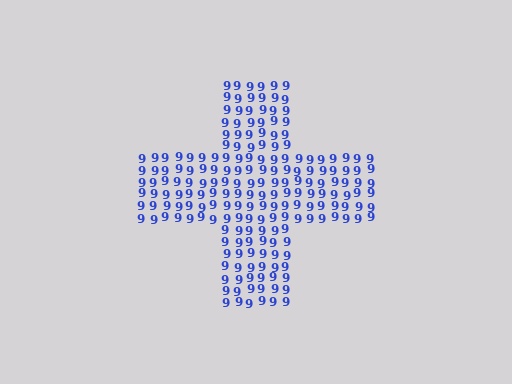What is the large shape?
The large shape is a cross.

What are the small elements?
The small elements are digit 9's.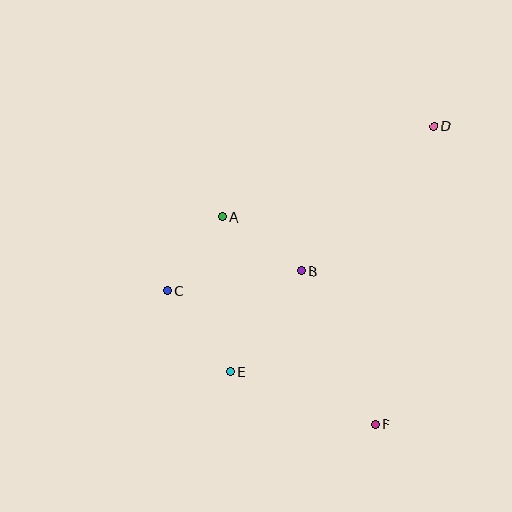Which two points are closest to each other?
Points A and C are closest to each other.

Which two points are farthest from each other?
Points D and E are farthest from each other.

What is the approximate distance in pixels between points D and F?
The distance between D and F is approximately 304 pixels.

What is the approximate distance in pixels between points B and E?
The distance between B and E is approximately 123 pixels.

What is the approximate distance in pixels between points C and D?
The distance between C and D is approximately 313 pixels.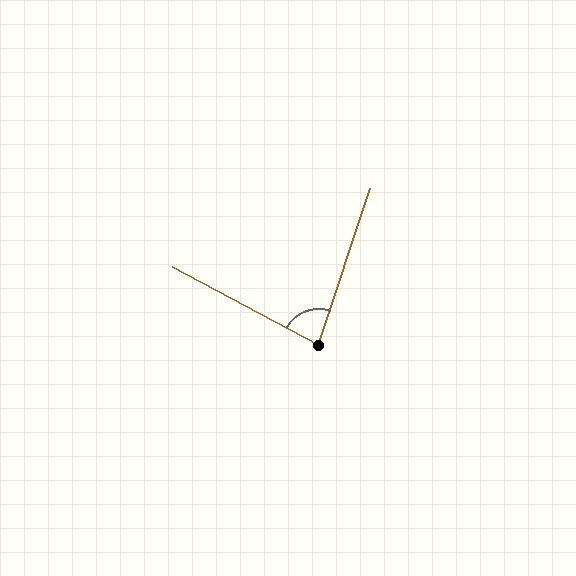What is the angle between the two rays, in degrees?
Approximately 80 degrees.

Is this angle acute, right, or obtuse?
It is acute.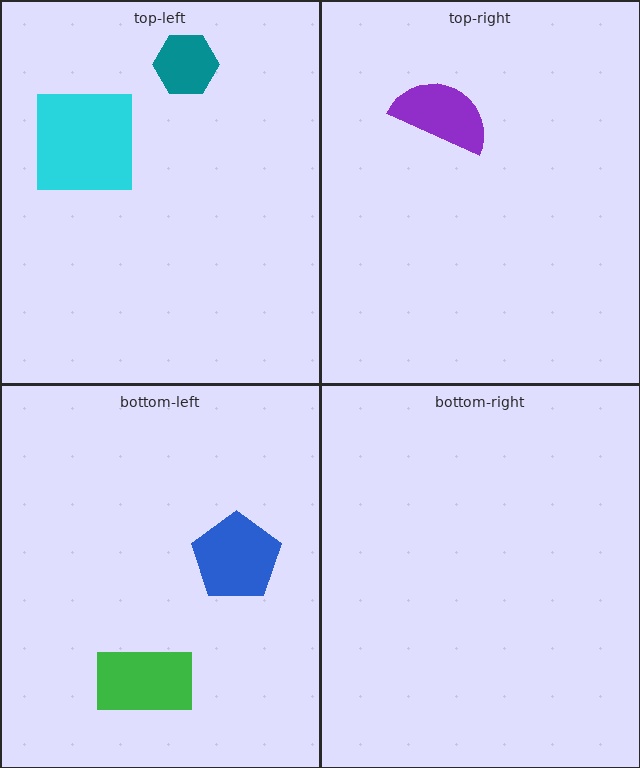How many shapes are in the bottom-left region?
2.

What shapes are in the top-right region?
The purple semicircle.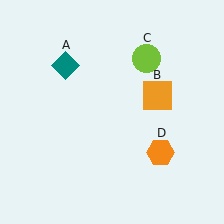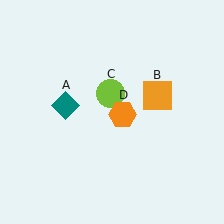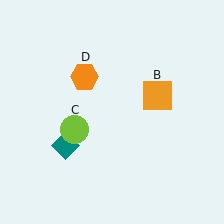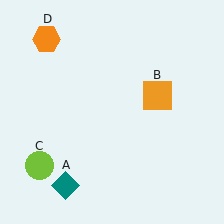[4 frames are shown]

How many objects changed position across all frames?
3 objects changed position: teal diamond (object A), lime circle (object C), orange hexagon (object D).